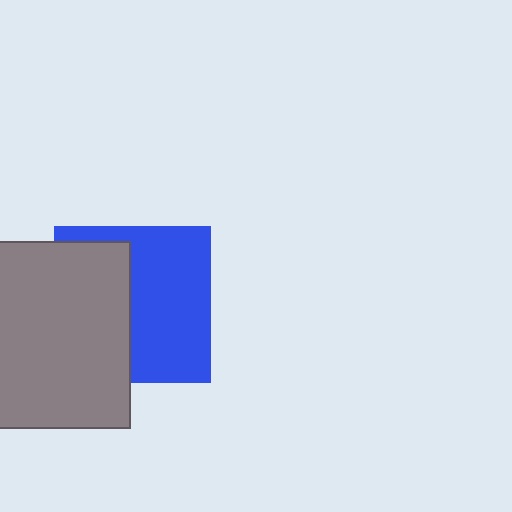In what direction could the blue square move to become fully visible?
The blue square could move right. That would shift it out from behind the gray square entirely.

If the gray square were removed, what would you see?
You would see the complete blue square.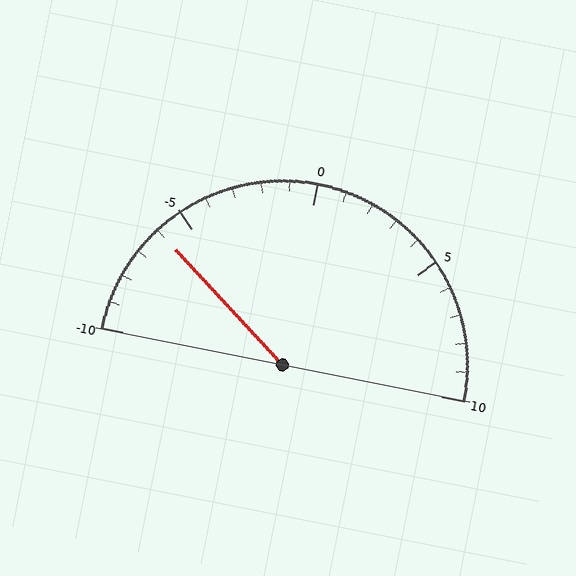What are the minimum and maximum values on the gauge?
The gauge ranges from -10 to 10.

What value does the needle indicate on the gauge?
The needle indicates approximately -6.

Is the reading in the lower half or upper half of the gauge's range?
The reading is in the lower half of the range (-10 to 10).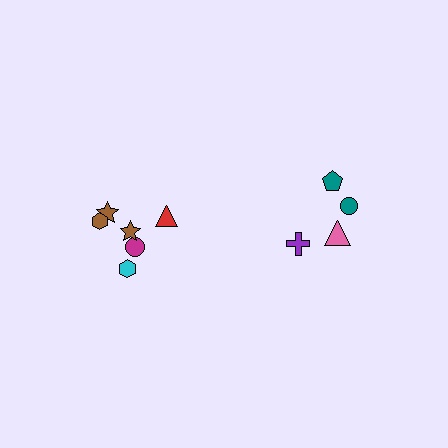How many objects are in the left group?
There are 6 objects.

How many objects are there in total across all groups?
There are 10 objects.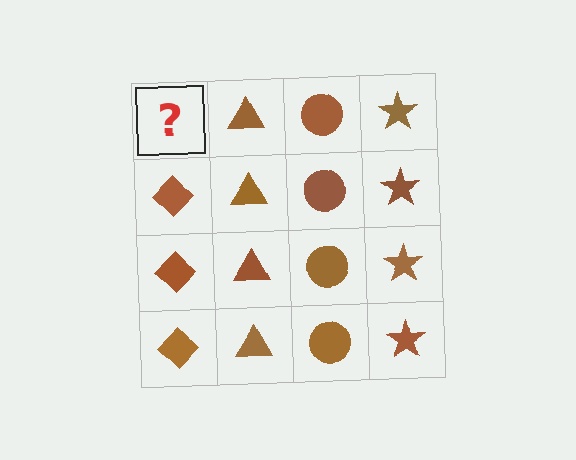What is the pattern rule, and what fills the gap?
The rule is that each column has a consistent shape. The gap should be filled with a brown diamond.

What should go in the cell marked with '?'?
The missing cell should contain a brown diamond.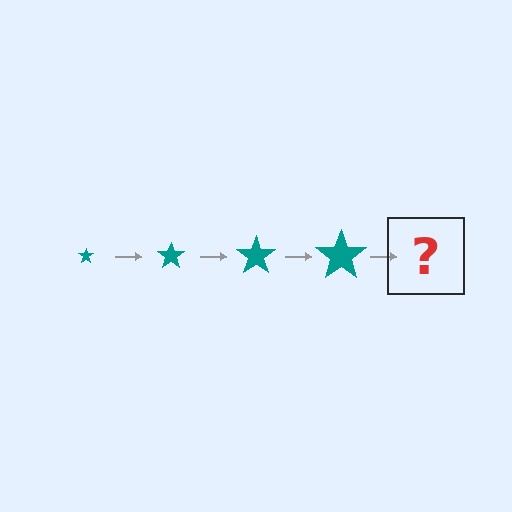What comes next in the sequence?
The next element should be a teal star, larger than the previous one.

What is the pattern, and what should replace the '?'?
The pattern is that the star gets progressively larger each step. The '?' should be a teal star, larger than the previous one.